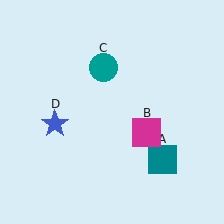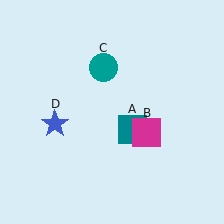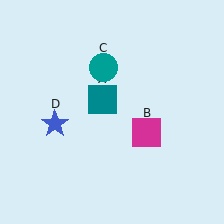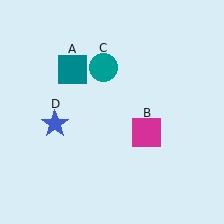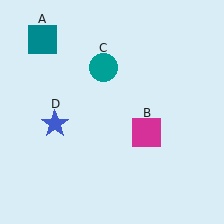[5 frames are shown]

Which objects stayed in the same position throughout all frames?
Magenta square (object B) and teal circle (object C) and blue star (object D) remained stationary.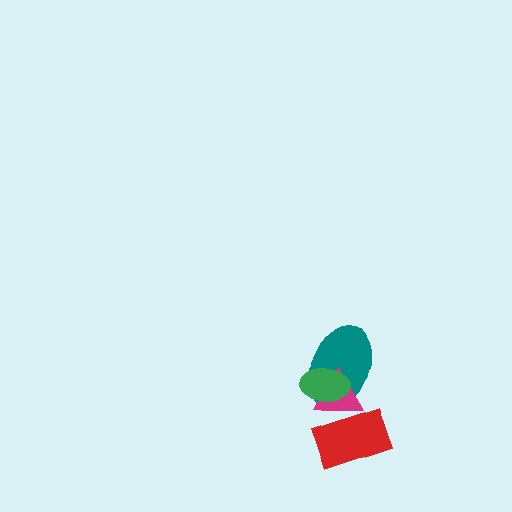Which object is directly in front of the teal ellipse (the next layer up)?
The magenta triangle is directly in front of the teal ellipse.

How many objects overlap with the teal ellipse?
2 objects overlap with the teal ellipse.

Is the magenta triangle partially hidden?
Yes, it is partially covered by another shape.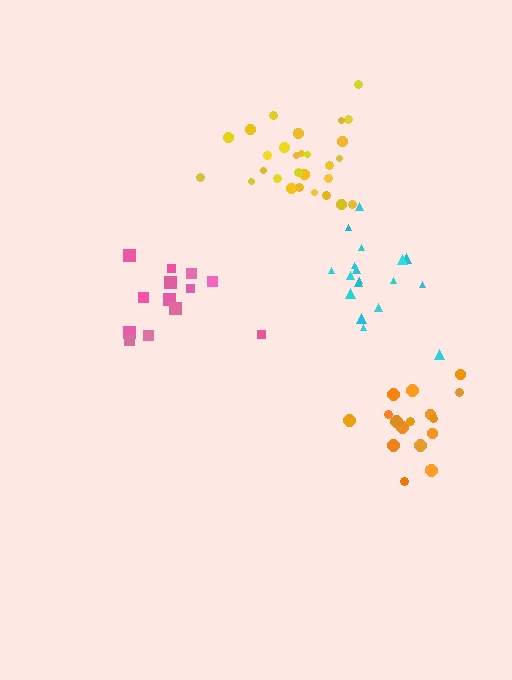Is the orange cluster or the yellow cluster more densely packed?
Yellow.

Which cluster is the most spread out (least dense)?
Pink.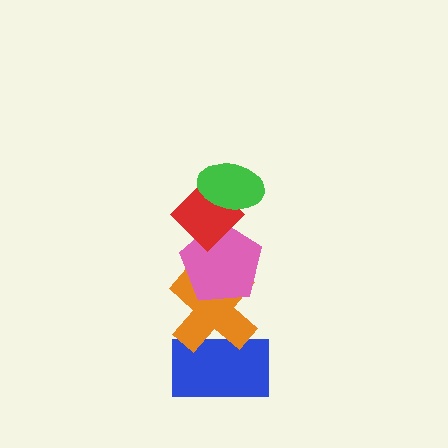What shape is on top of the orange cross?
The pink pentagon is on top of the orange cross.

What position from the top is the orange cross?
The orange cross is 4th from the top.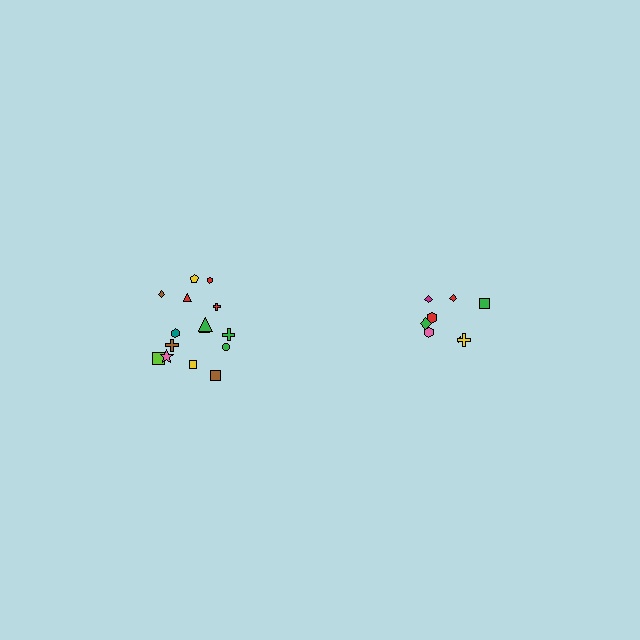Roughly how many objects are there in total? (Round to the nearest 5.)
Roughly 25 objects in total.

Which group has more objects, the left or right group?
The left group.